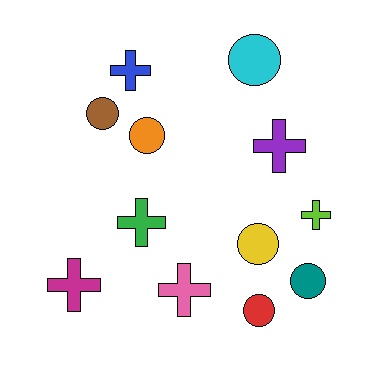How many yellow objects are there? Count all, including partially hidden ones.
There is 1 yellow object.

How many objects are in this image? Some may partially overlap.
There are 12 objects.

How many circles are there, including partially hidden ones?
There are 6 circles.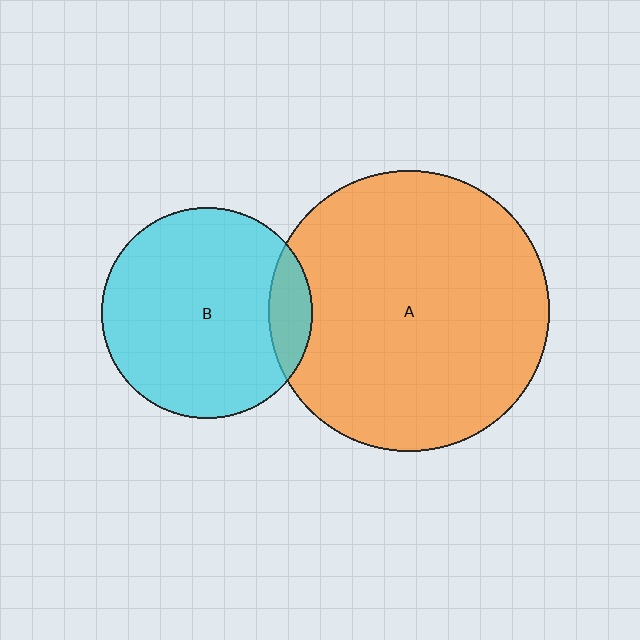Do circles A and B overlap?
Yes.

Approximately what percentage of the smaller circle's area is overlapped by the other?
Approximately 10%.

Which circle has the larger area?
Circle A (orange).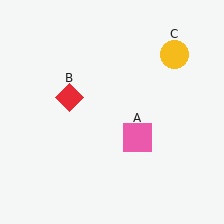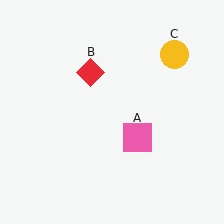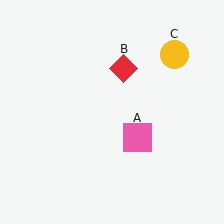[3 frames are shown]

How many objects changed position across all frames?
1 object changed position: red diamond (object B).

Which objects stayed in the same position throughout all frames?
Pink square (object A) and yellow circle (object C) remained stationary.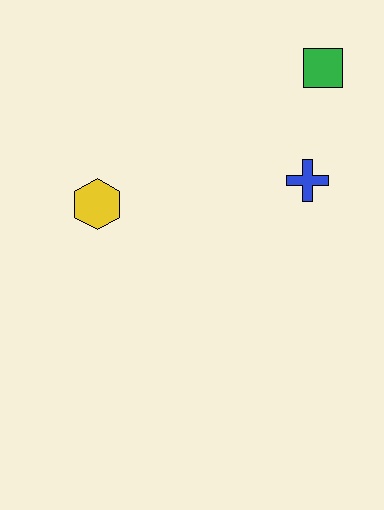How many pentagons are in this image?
There are no pentagons.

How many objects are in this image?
There are 3 objects.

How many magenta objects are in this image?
There are no magenta objects.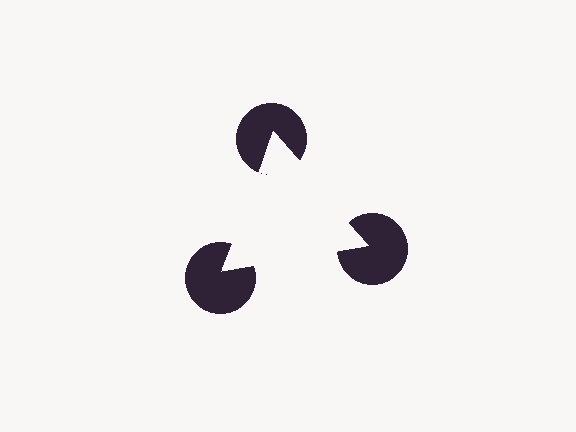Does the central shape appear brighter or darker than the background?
It typically appears slightly brighter than the background, even though no actual brightness change is drawn.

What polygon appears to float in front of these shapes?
An illusory triangle — its edges are inferred from the aligned wedge cuts in the pac-man discs, not physically drawn.